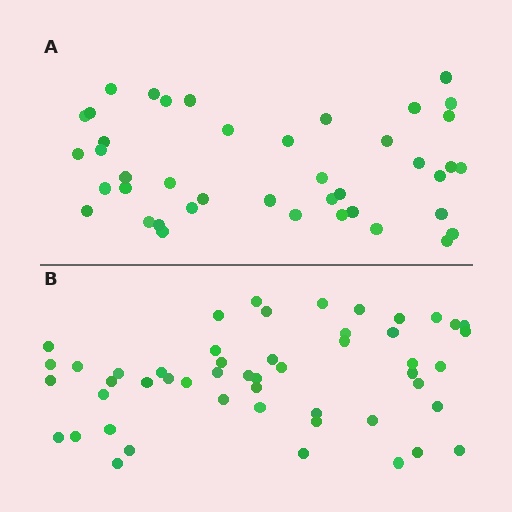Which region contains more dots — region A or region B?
Region B (the bottom region) has more dots.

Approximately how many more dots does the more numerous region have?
Region B has roughly 8 or so more dots than region A.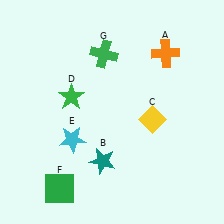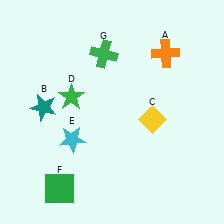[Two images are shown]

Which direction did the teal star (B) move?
The teal star (B) moved left.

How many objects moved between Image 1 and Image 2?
1 object moved between the two images.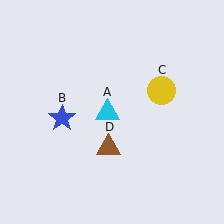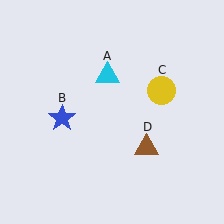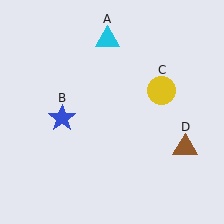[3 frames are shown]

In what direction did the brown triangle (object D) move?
The brown triangle (object D) moved right.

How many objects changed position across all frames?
2 objects changed position: cyan triangle (object A), brown triangle (object D).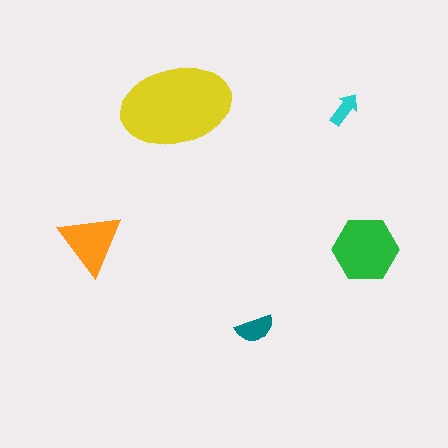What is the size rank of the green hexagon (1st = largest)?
2nd.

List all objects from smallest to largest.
The cyan arrow, the teal semicircle, the orange triangle, the green hexagon, the yellow ellipse.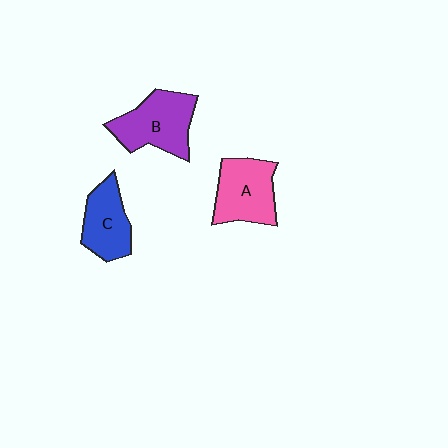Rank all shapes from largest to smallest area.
From largest to smallest: B (purple), A (pink), C (blue).